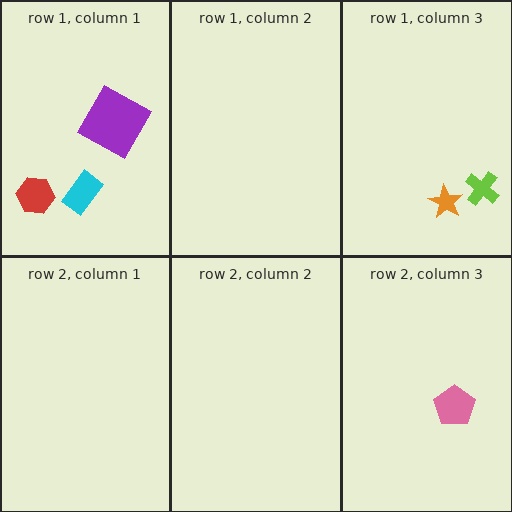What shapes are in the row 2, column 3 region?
The pink pentagon.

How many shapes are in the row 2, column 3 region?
1.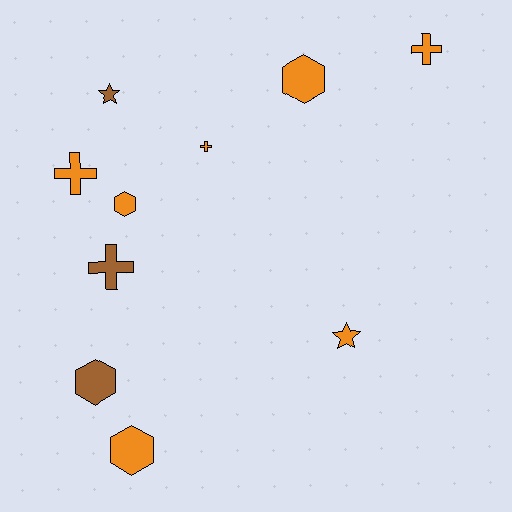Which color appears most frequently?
Orange, with 7 objects.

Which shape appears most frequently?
Hexagon, with 4 objects.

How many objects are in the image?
There are 10 objects.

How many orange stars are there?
There is 1 orange star.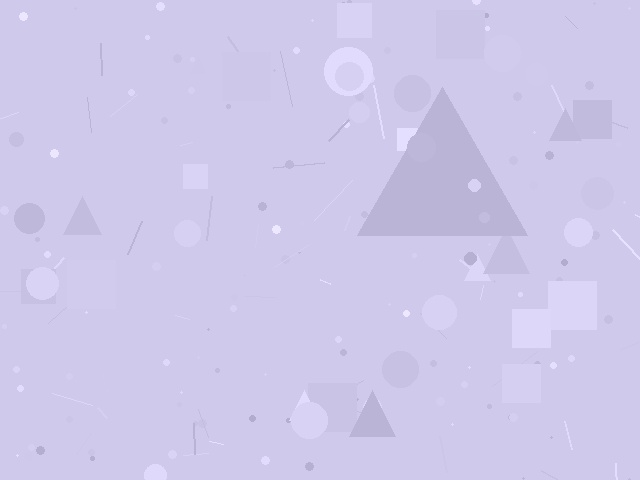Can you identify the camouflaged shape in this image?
The camouflaged shape is a triangle.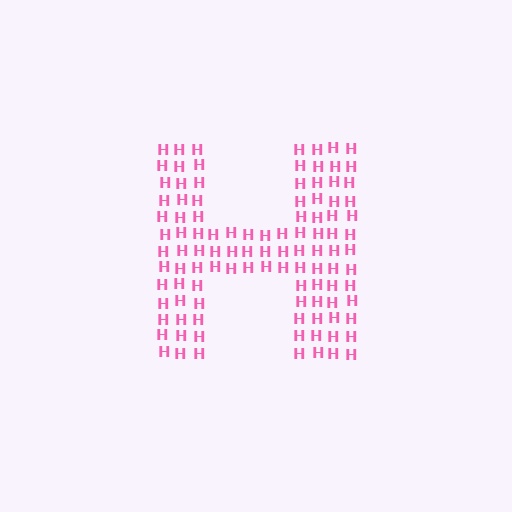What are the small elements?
The small elements are letter H's.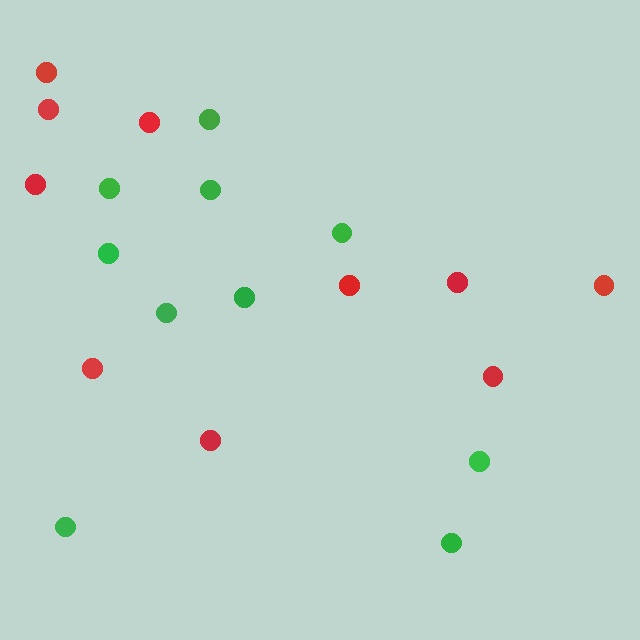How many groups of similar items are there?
There are 2 groups: one group of red circles (10) and one group of green circles (10).